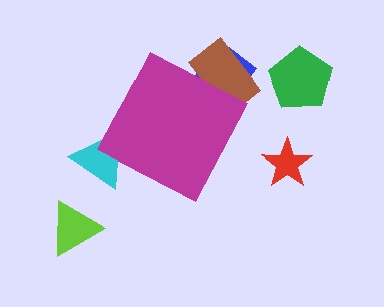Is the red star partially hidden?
No, the red star is fully visible.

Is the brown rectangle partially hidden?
Yes, the brown rectangle is partially hidden behind the magenta diamond.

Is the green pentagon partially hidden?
No, the green pentagon is fully visible.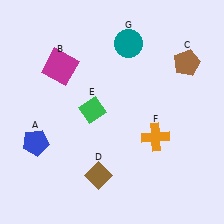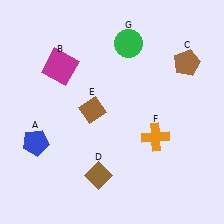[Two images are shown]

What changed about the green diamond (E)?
In Image 1, E is green. In Image 2, it changed to brown.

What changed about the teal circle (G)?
In Image 1, G is teal. In Image 2, it changed to green.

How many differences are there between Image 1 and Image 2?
There are 2 differences between the two images.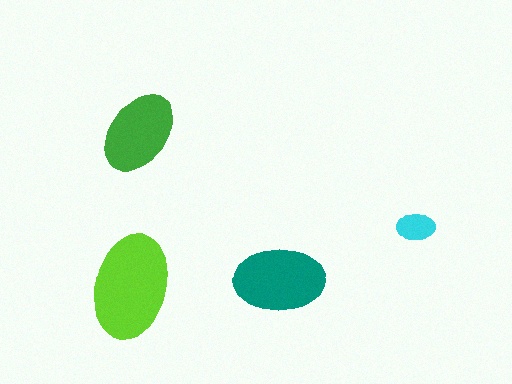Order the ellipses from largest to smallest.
the lime one, the teal one, the green one, the cyan one.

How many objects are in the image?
There are 4 objects in the image.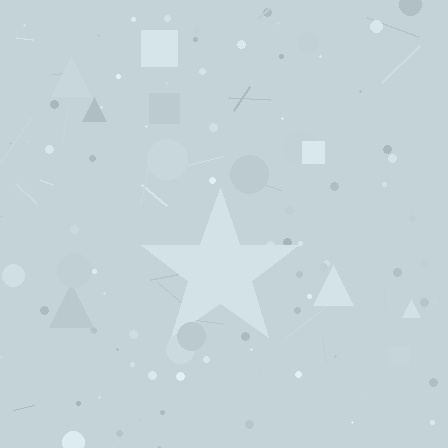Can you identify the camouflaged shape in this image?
The camouflaged shape is a star.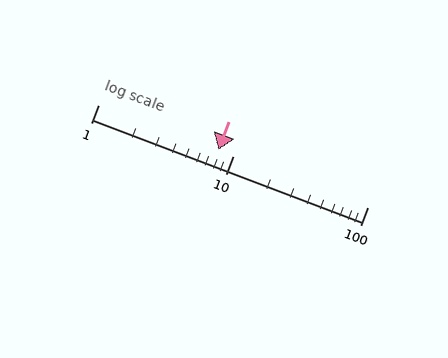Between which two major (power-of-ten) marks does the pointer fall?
The pointer is between 1 and 10.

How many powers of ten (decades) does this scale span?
The scale spans 2 decades, from 1 to 100.